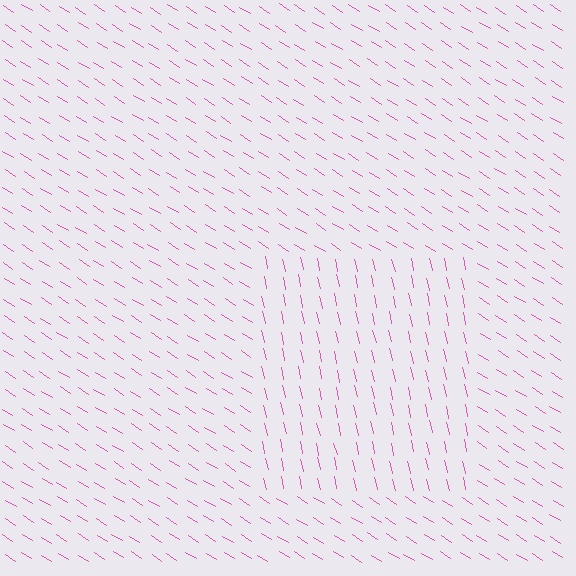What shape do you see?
I see a rectangle.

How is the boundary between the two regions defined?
The boundary is defined purely by a change in line orientation (approximately 45 degrees difference). All lines are the same color and thickness.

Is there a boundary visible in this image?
Yes, there is a texture boundary formed by a change in line orientation.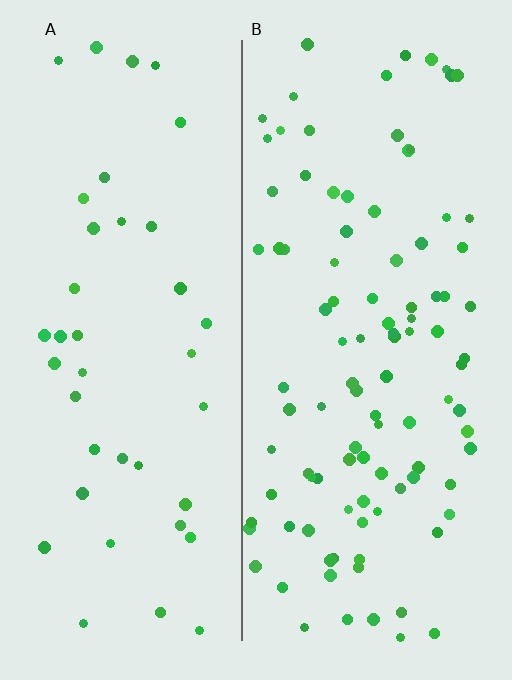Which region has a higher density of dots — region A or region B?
B (the right).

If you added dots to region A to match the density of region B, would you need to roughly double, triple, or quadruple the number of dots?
Approximately triple.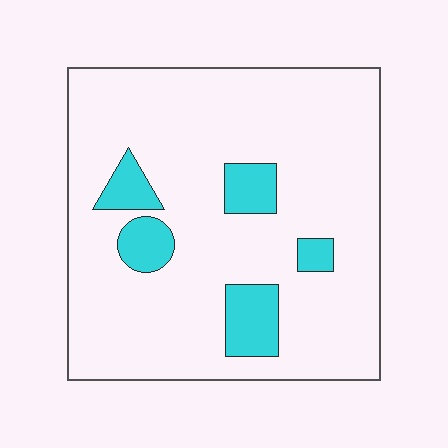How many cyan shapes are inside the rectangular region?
5.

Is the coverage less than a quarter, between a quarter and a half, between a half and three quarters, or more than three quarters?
Less than a quarter.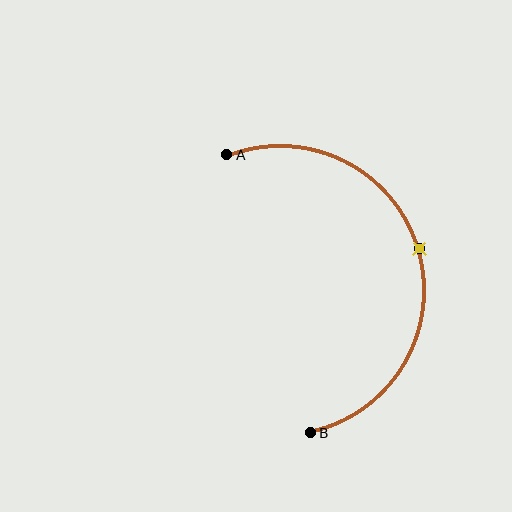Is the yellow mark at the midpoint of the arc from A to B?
Yes. The yellow mark lies on the arc at equal arc-length from both A and B — it is the arc midpoint.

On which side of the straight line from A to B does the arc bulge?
The arc bulges to the right of the straight line connecting A and B.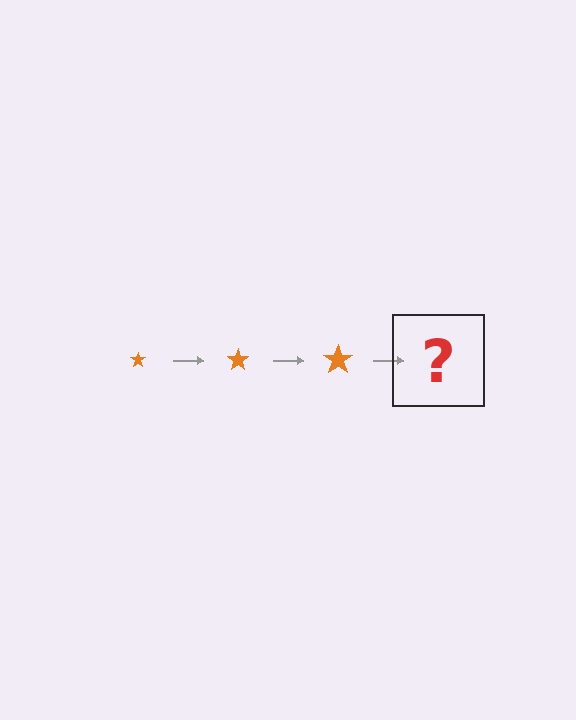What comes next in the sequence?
The next element should be an orange star, larger than the previous one.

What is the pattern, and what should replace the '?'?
The pattern is that the star gets progressively larger each step. The '?' should be an orange star, larger than the previous one.